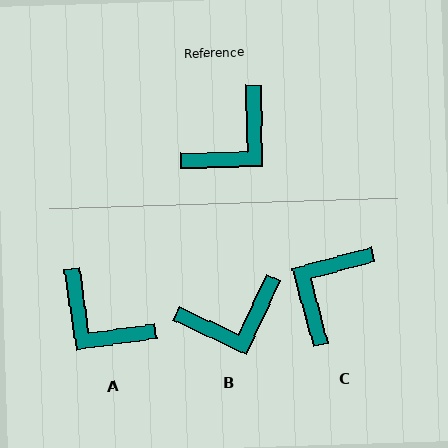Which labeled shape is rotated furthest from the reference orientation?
C, about 166 degrees away.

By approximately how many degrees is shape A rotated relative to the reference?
Approximately 83 degrees clockwise.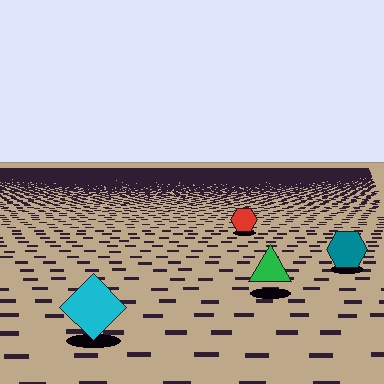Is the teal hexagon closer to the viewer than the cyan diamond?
No. The cyan diamond is closer — you can tell from the texture gradient: the ground texture is coarser near it.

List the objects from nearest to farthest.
From nearest to farthest: the cyan diamond, the green triangle, the teal hexagon, the red hexagon.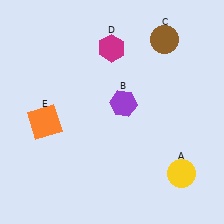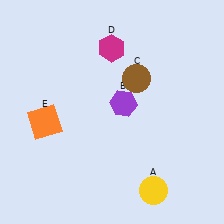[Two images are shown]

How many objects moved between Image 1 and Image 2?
2 objects moved between the two images.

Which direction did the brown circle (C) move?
The brown circle (C) moved down.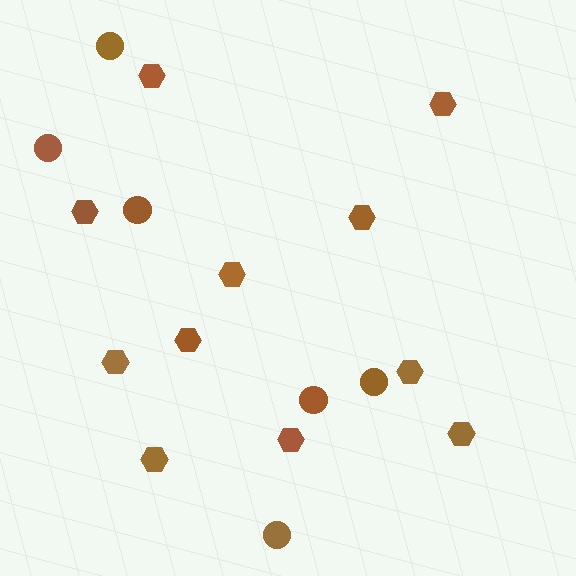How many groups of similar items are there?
There are 2 groups: one group of circles (6) and one group of hexagons (11).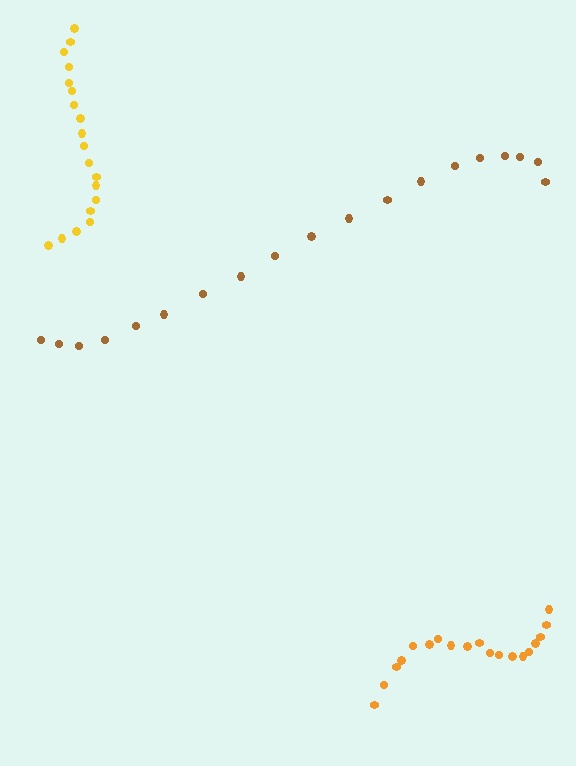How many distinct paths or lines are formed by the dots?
There are 3 distinct paths.